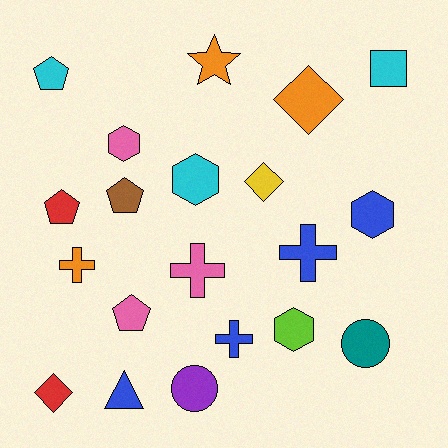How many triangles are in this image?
There is 1 triangle.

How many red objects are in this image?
There are 2 red objects.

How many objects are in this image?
There are 20 objects.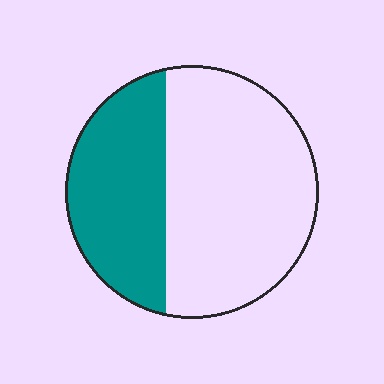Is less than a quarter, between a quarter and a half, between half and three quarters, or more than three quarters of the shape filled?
Between a quarter and a half.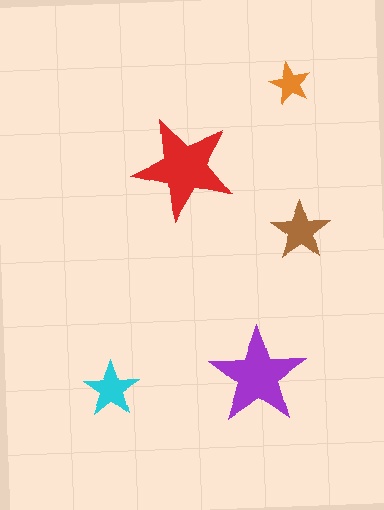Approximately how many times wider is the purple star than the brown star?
About 1.5 times wider.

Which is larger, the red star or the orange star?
The red one.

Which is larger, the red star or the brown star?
The red one.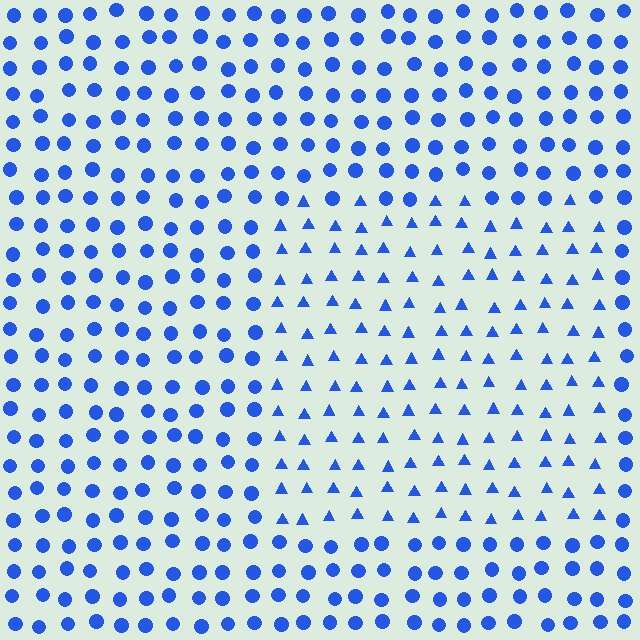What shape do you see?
I see a rectangle.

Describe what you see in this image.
The image is filled with small blue elements arranged in a uniform grid. A rectangle-shaped region contains triangles, while the surrounding area contains circles. The boundary is defined purely by the change in element shape.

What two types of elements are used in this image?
The image uses triangles inside the rectangle region and circles outside it.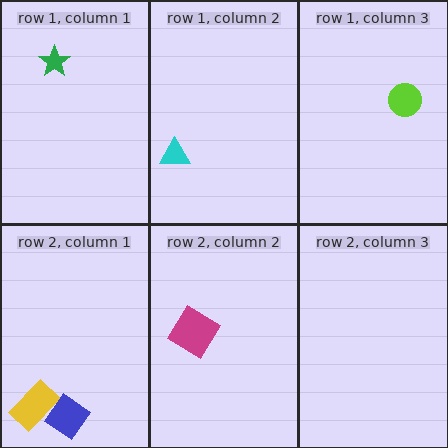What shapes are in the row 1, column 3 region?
The lime circle.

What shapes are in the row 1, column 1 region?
The green star.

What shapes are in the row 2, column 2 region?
The magenta diamond.